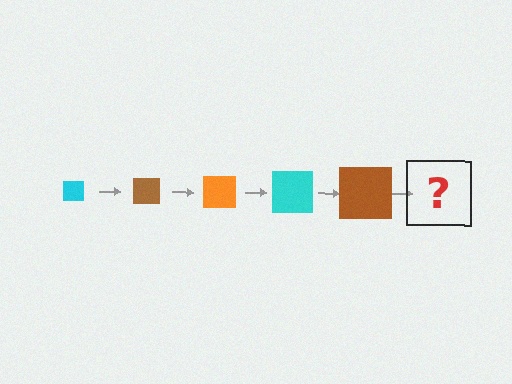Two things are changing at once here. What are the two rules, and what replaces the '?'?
The two rules are that the square grows larger each step and the color cycles through cyan, brown, and orange. The '?' should be an orange square, larger than the previous one.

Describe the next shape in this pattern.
It should be an orange square, larger than the previous one.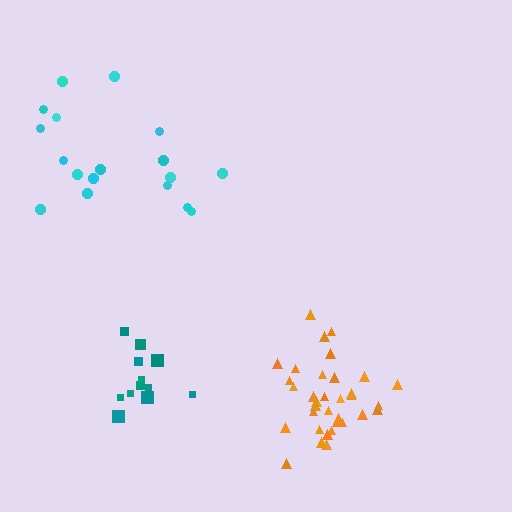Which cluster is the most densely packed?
Orange.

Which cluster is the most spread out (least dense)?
Cyan.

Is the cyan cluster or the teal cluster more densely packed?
Teal.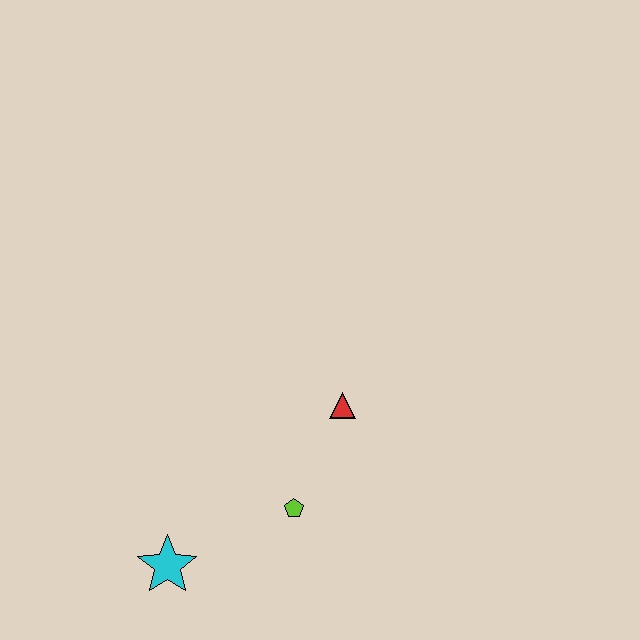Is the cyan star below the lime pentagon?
Yes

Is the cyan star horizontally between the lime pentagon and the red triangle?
No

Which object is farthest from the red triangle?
The cyan star is farthest from the red triangle.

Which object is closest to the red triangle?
The lime pentagon is closest to the red triangle.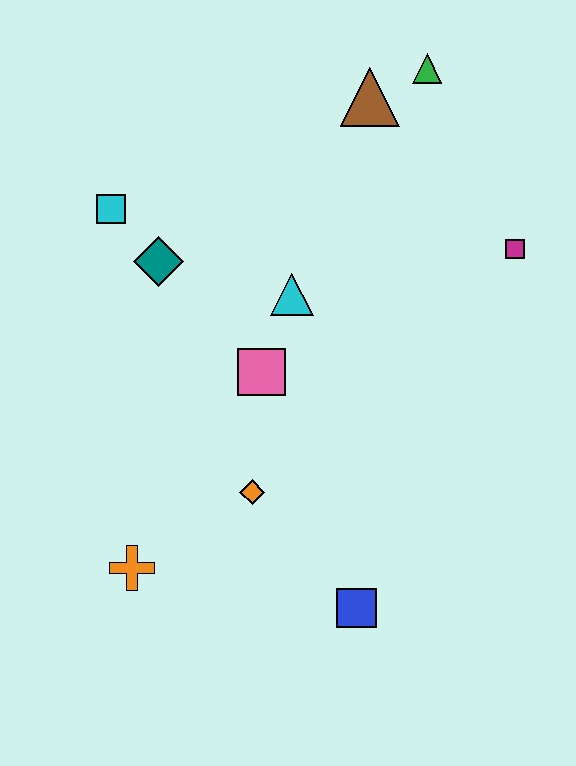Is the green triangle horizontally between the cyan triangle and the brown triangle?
No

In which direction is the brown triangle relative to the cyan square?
The brown triangle is to the right of the cyan square.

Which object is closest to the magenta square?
The green triangle is closest to the magenta square.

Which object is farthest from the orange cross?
The green triangle is farthest from the orange cross.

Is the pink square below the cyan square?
Yes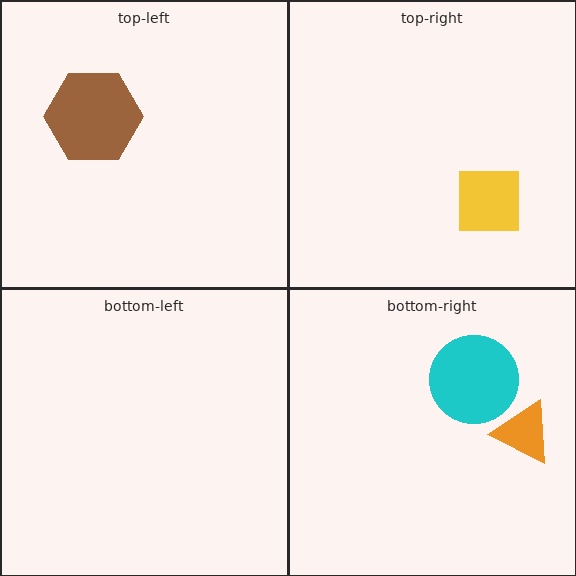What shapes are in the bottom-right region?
The cyan circle, the orange triangle.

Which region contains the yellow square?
The top-right region.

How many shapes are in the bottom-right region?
2.